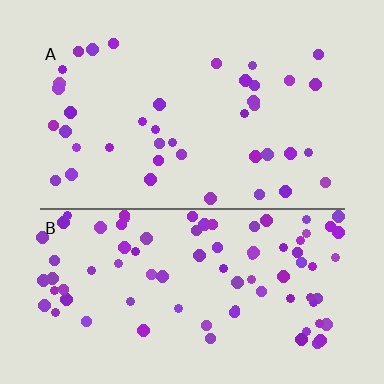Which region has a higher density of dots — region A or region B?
B (the bottom).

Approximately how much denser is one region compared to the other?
Approximately 2.1× — region B over region A.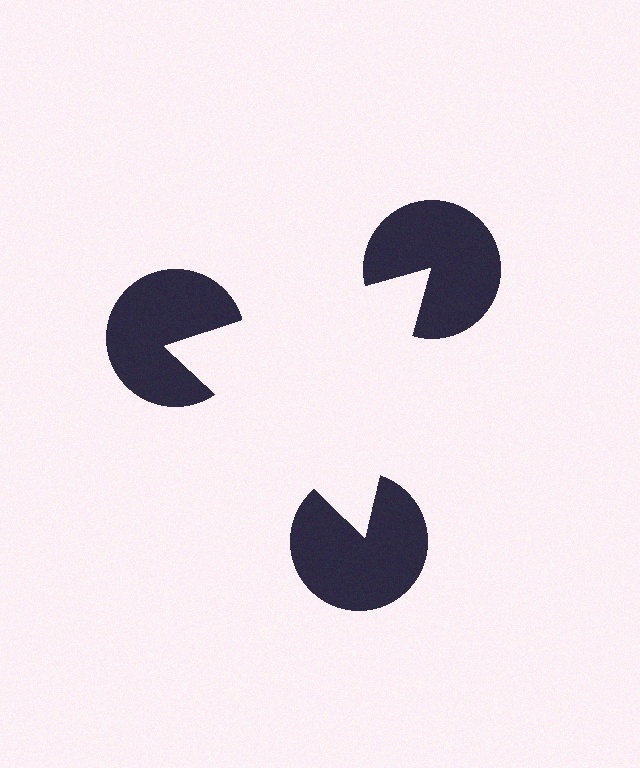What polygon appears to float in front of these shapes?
An illusory triangle — its edges are inferred from the aligned wedge cuts in the pac-man discs, not physically drawn.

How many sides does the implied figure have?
3 sides.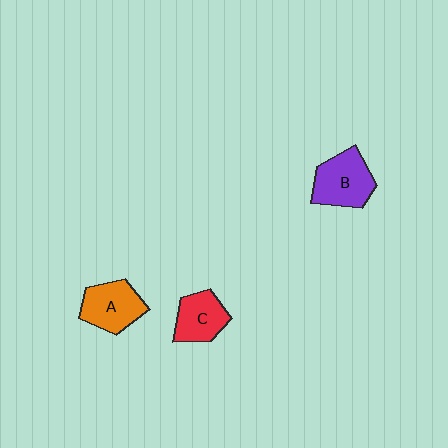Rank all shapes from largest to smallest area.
From largest to smallest: B (purple), A (orange), C (red).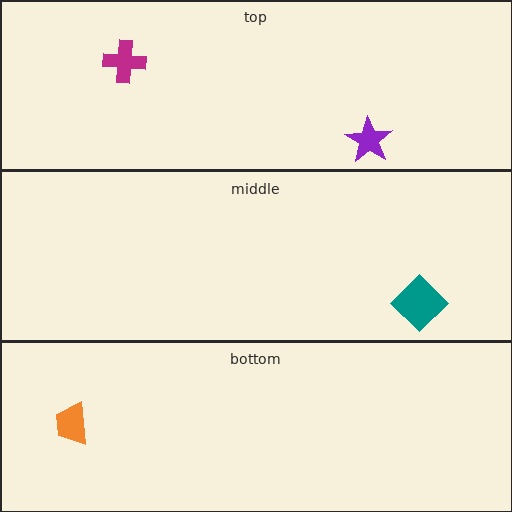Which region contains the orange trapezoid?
The bottom region.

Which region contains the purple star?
The top region.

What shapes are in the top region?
The magenta cross, the purple star.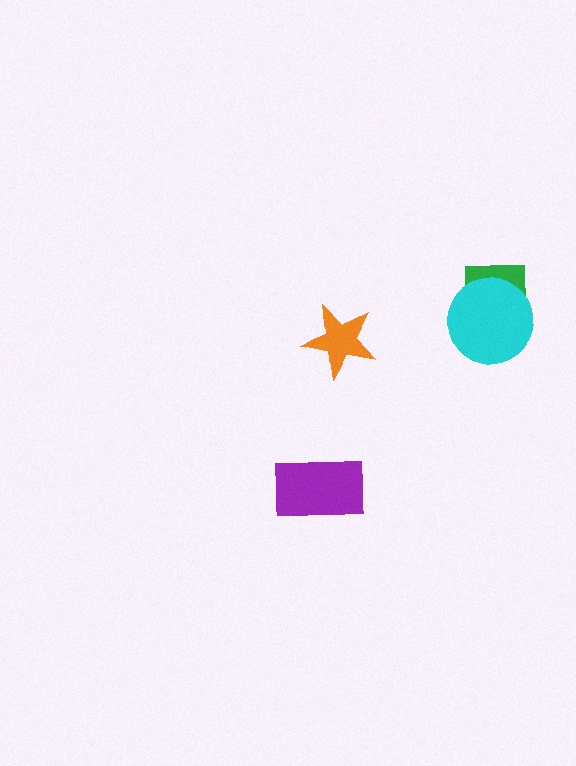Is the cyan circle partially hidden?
No, no other shape covers it.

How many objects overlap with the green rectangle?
1 object overlaps with the green rectangle.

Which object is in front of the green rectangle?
The cyan circle is in front of the green rectangle.